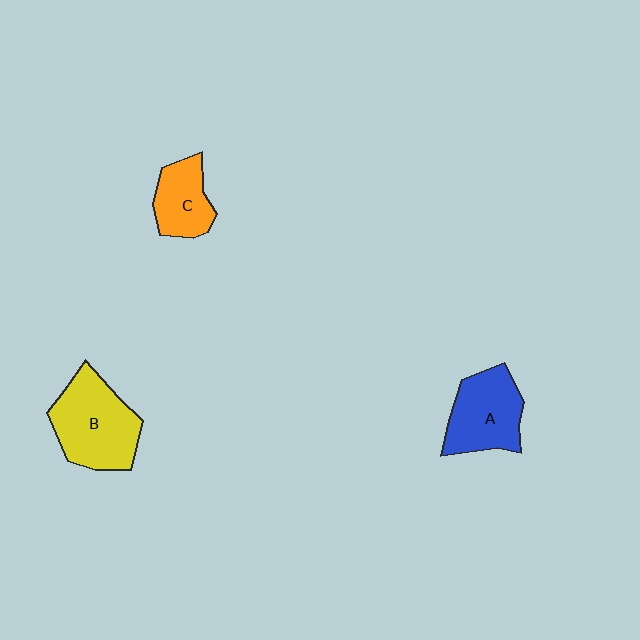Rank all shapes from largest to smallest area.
From largest to smallest: B (yellow), A (blue), C (orange).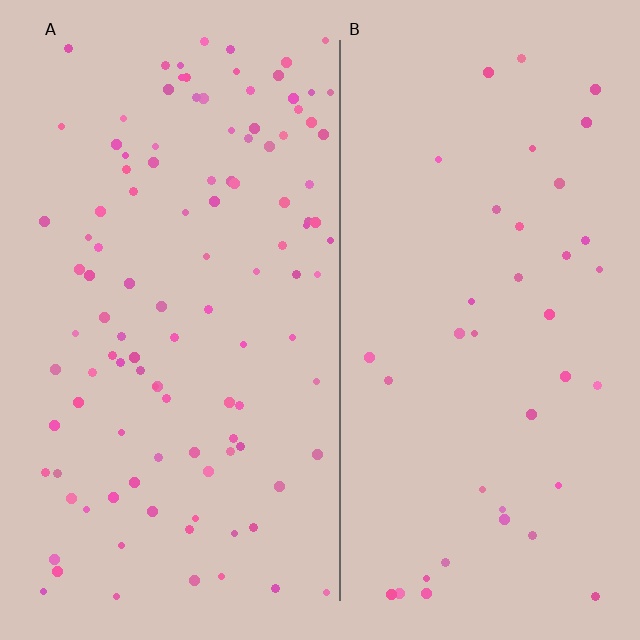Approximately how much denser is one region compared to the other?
Approximately 2.8× — region A over region B.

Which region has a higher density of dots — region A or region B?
A (the left).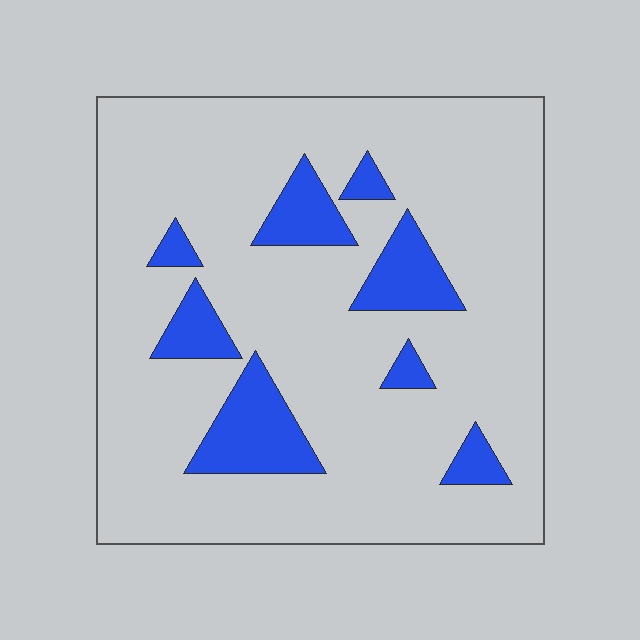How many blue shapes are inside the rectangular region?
8.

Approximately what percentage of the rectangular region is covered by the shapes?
Approximately 15%.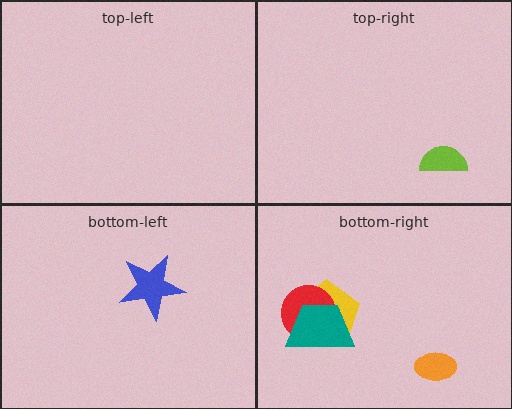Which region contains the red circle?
The bottom-right region.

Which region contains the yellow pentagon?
The bottom-right region.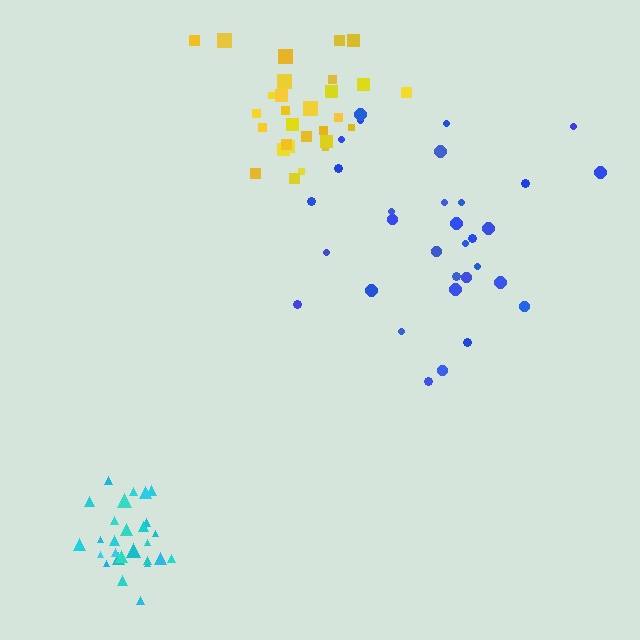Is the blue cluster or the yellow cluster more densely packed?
Yellow.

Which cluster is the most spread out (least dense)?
Blue.